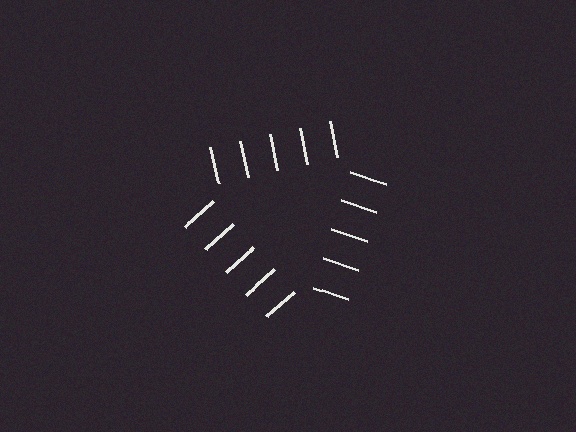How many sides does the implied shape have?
3 sides — the line-ends trace a triangle.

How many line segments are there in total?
15 — 5 along each of the 3 edges.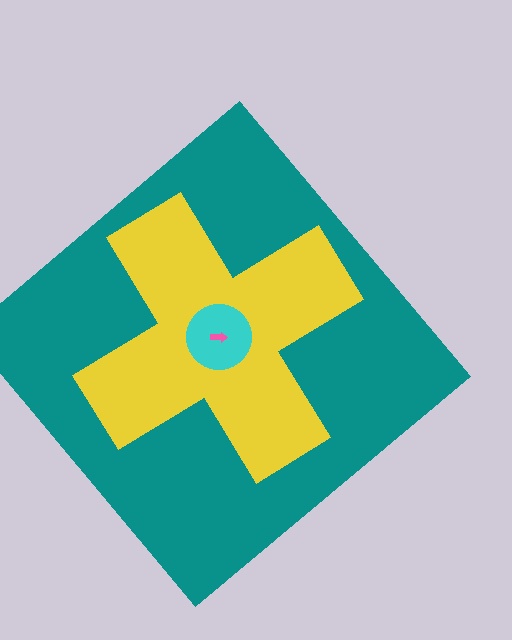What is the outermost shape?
The teal diamond.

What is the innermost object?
The pink arrow.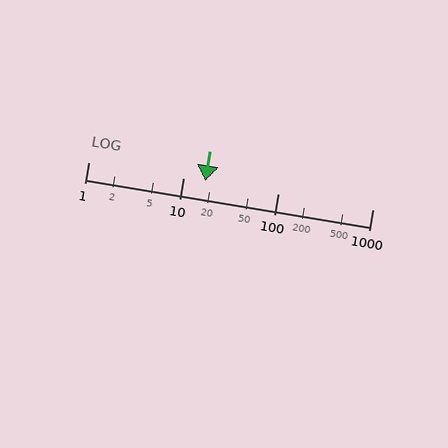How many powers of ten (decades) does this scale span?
The scale spans 3 decades, from 1 to 1000.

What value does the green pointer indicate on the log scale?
The pointer indicates approximately 17.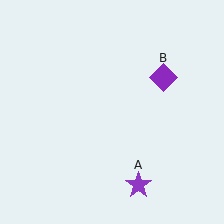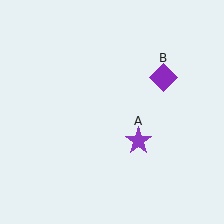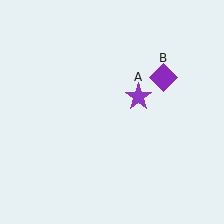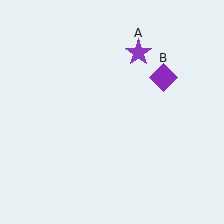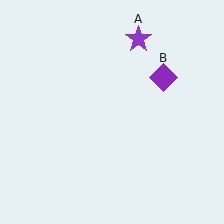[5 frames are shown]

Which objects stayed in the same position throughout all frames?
Purple diamond (object B) remained stationary.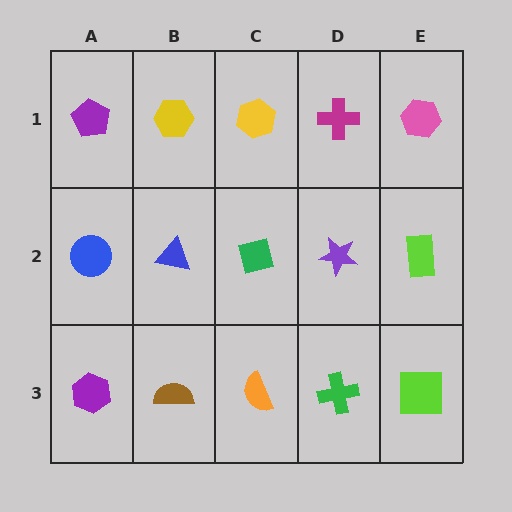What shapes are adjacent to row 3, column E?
A lime rectangle (row 2, column E), a green cross (row 3, column D).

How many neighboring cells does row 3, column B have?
3.